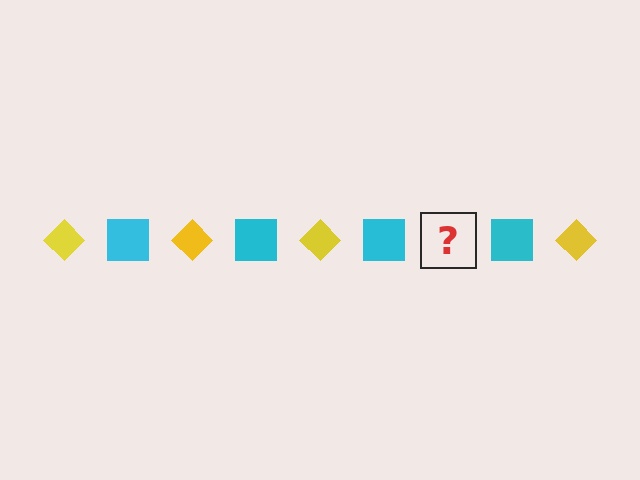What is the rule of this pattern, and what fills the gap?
The rule is that the pattern alternates between yellow diamond and cyan square. The gap should be filled with a yellow diamond.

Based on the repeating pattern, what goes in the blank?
The blank should be a yellow diamond.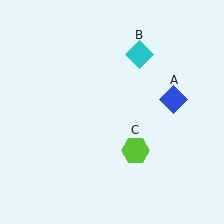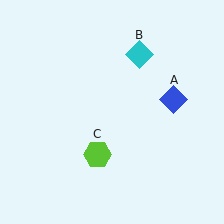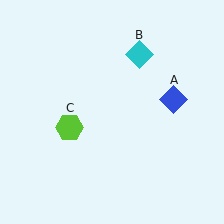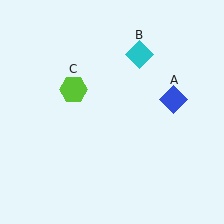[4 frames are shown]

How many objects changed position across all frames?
1 object changed position: lime hexagon (object C).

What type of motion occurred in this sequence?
The lime hexagon (object C) rotated clockwise around the center of the scene.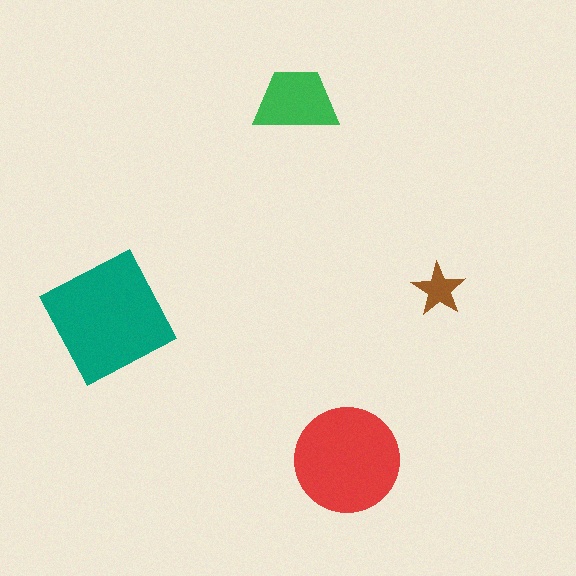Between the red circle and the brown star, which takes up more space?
The red circle.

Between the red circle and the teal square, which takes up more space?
The teal square.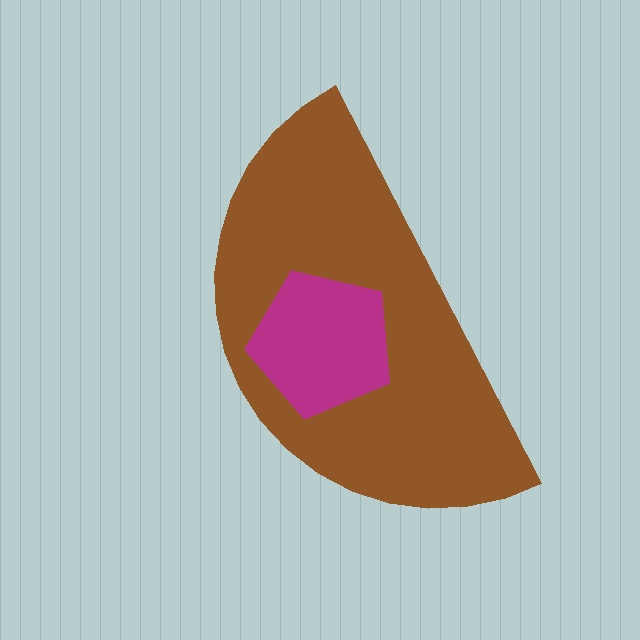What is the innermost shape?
The magenta pentagon.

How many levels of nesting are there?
2.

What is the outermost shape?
The brown semicircle.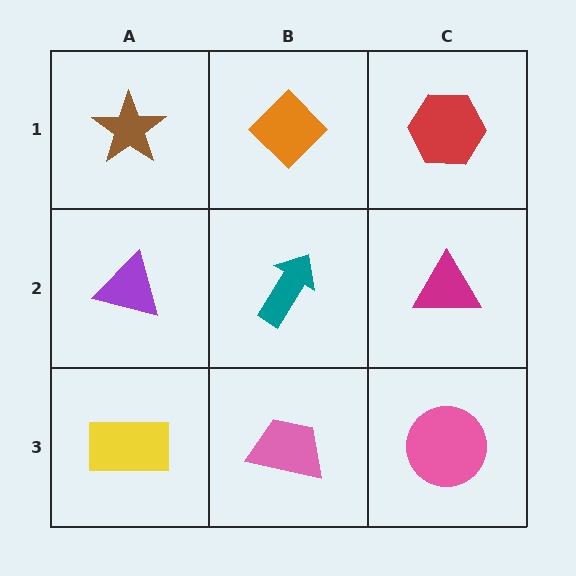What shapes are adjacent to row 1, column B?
A teal arrow (row 2, column B), a brown star (row 1, column A), a red hexagon (row 1, column C).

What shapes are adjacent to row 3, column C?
A magenta triangle (row 2, column C), a pink trapezoid (row 3, column B).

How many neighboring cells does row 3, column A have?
2.